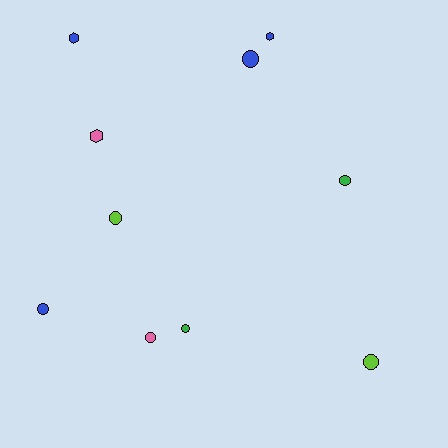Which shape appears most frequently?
Circle, with 7 objects.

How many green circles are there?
There are 2 green circles.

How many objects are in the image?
There are 10 objects.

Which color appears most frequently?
Blue, with 4 objects.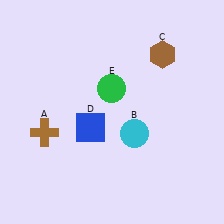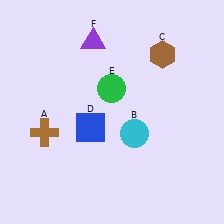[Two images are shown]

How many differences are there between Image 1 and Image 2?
There is 1 difference between the two images.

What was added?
A purple triangle (F) was added in Image 2.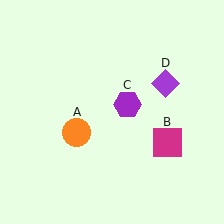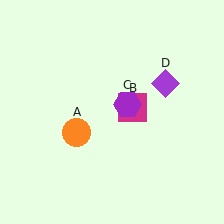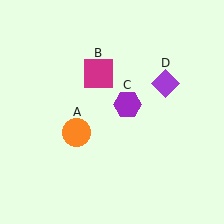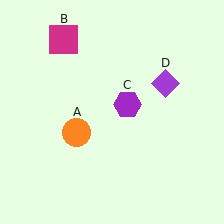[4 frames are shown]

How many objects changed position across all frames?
1 object changed position: magenta square (object B).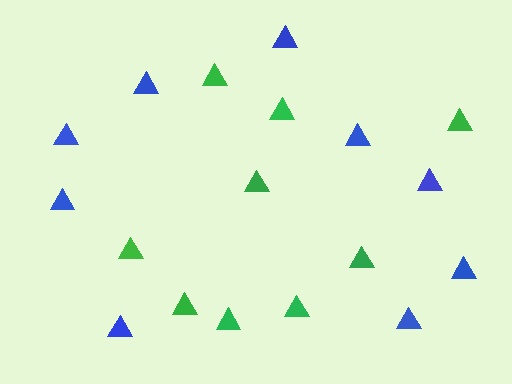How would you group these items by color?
There are 2 groups: one group of blue triangles (9) and one group of green triangles (9).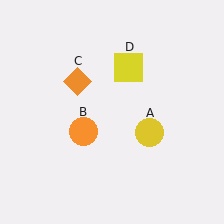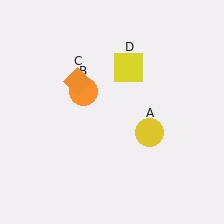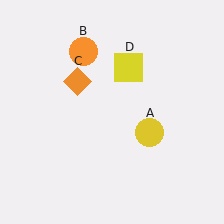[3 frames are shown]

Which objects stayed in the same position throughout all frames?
Yellow circle (object A) and orange diamond (object C) and yellow square (object D) remained stationary.